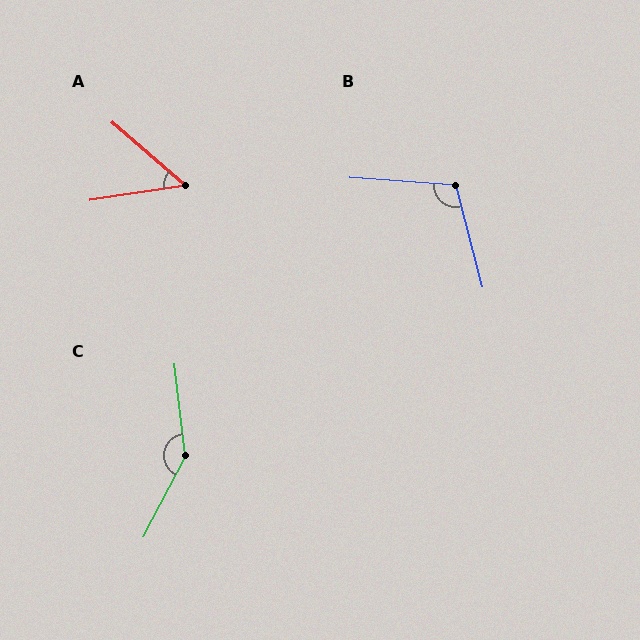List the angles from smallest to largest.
A (49°), B (109°), C (145°).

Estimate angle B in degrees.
Approximately 109 degrees.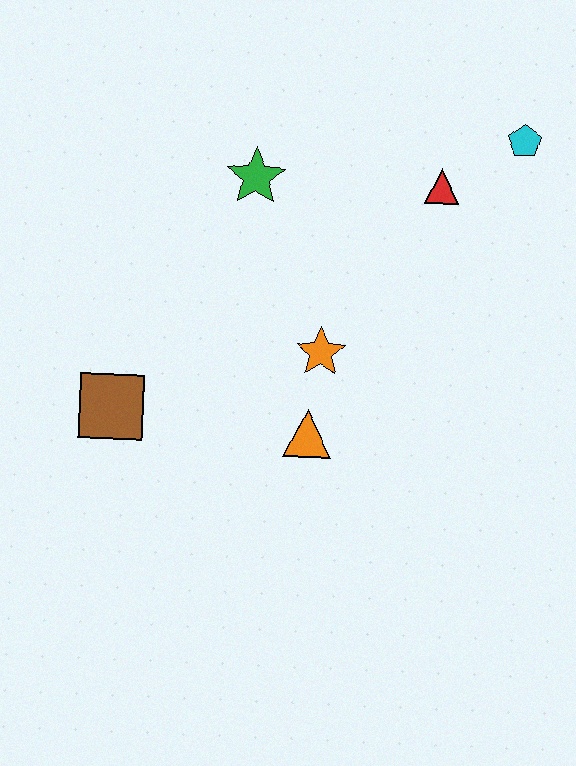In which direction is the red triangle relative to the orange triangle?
The red triangle is above the orange triangle.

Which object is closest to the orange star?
The orange triangle is closest to the orange star.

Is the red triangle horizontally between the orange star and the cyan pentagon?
Yes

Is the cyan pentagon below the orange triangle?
No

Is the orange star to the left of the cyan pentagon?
Yes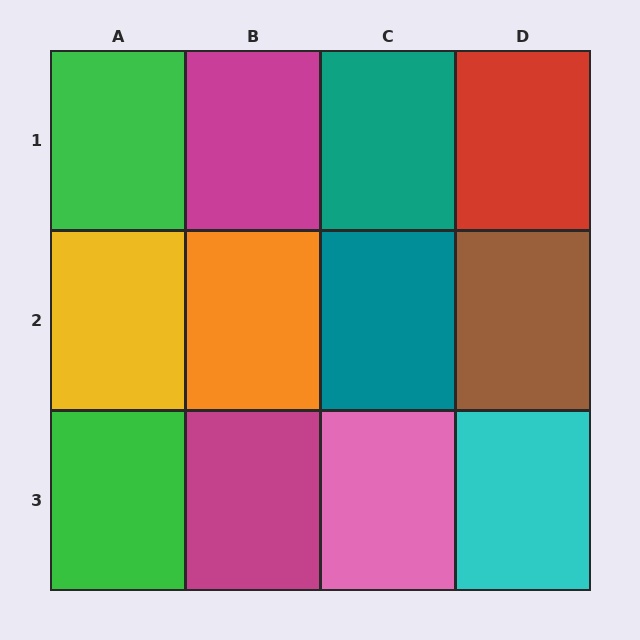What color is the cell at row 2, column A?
Yellow.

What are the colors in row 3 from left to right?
Green, magenta, pink, cyan.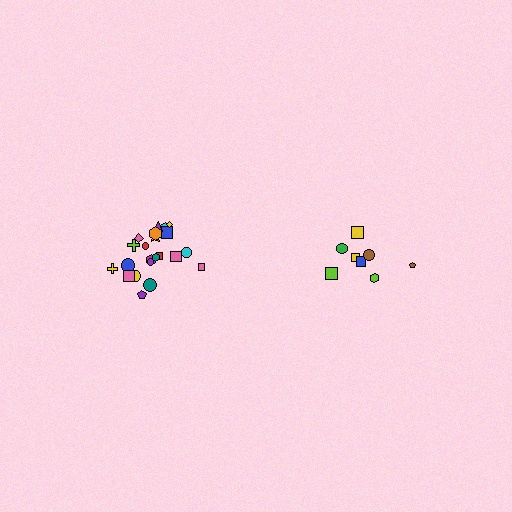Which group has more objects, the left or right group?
The left group.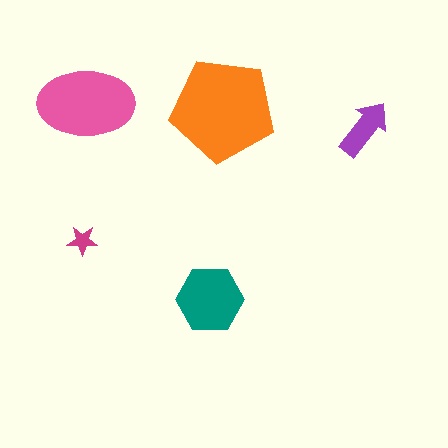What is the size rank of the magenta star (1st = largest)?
5th.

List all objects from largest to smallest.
The orange pentagon, the pink ellipse, the teal hexagon, the purple arrow, the magenta star.